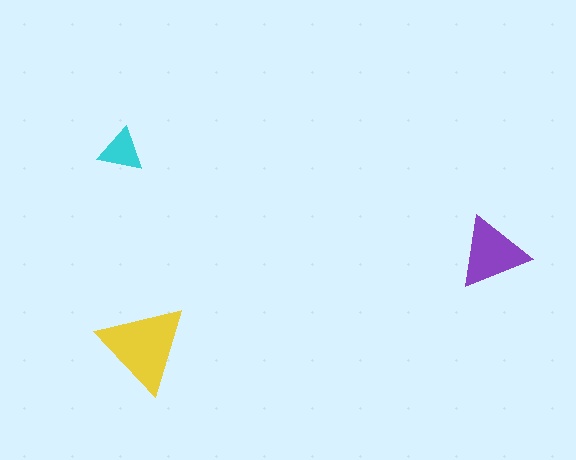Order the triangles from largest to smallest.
the yellow one, the purple one, the cyan one.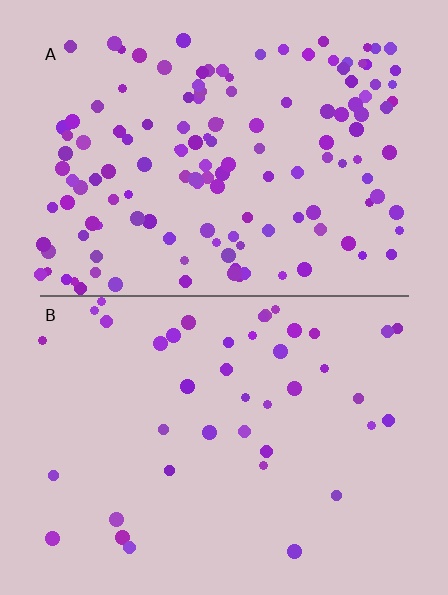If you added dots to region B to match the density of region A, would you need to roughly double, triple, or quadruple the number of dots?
Approximately triple.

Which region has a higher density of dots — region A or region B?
A (the top).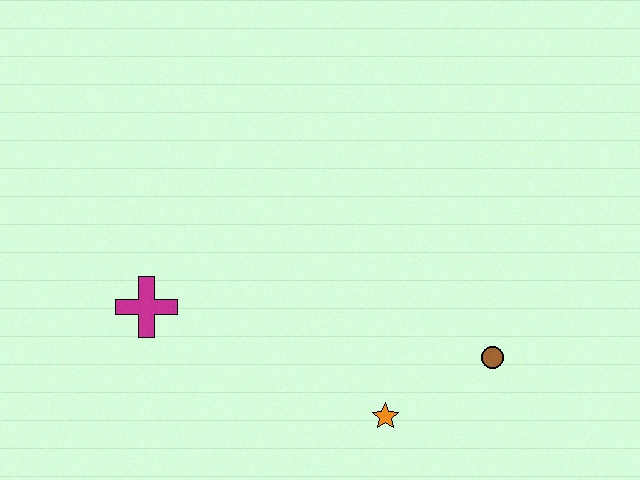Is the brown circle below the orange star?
No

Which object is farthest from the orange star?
The magenta cross is farthest from the orange star.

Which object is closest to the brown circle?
The orange star is closest to the brown circle.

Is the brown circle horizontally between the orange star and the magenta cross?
No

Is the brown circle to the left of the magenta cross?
No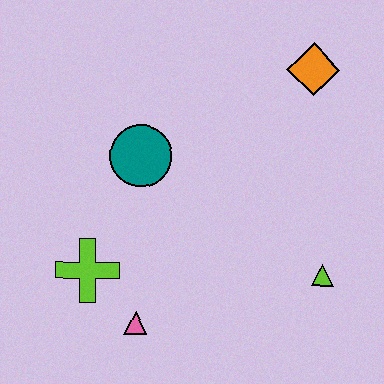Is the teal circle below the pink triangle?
No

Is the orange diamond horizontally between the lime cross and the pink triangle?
No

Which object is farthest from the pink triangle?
The orange diamond is farthest from the pink triangle.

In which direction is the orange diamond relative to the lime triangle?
The orange diamond is above the lime triangle.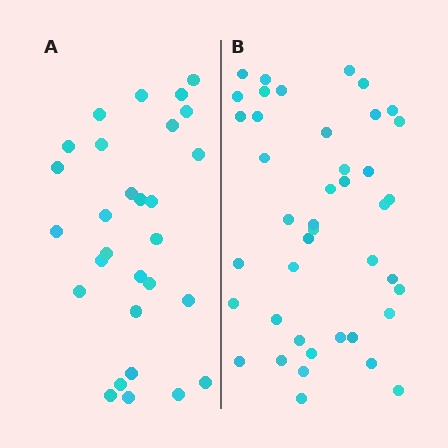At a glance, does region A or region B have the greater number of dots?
Region B (the right region) has more dots.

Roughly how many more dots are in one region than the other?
Region B has approximately 15 more dots than region A.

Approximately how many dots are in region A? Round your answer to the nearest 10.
About 30 dots. (The exact count is 29, which rounds to 30.)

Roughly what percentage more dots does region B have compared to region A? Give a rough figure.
About 45% more.